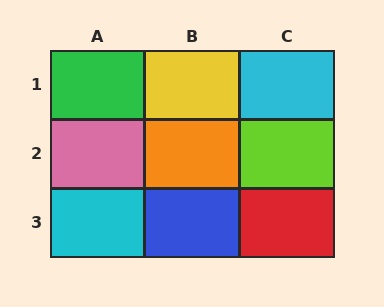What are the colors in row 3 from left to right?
Cyan, blue, red.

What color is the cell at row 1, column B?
Yellow.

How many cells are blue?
1 cell is blue.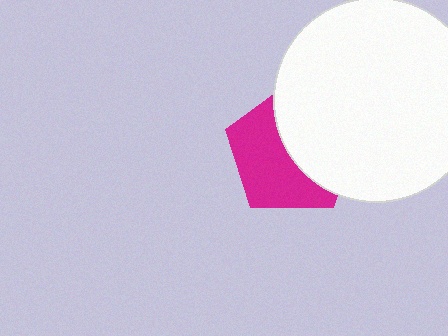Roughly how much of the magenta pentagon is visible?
About half of it is visible (roughly 51%).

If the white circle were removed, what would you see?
You would see the complete magenta pentagon.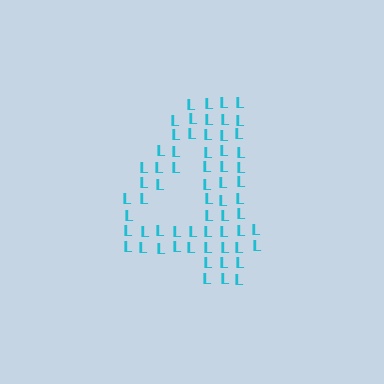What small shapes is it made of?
It is made of small letter L's.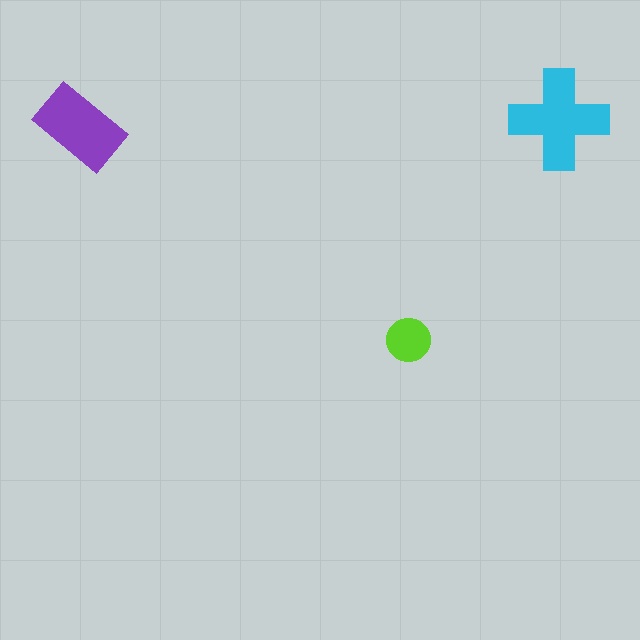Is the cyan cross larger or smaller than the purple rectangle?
Larger.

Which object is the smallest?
The lime circle.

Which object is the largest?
The cyan cross.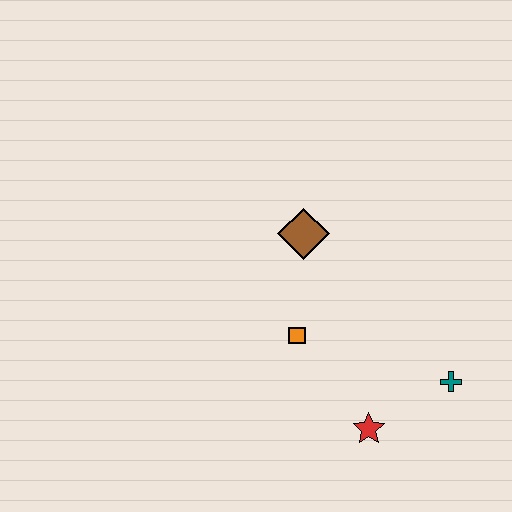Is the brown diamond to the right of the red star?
No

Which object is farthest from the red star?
The brown diamond is farthest from the red star.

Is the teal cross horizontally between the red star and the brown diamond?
No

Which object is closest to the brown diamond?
The orange square is closest to the brown diamond.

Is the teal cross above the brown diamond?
No